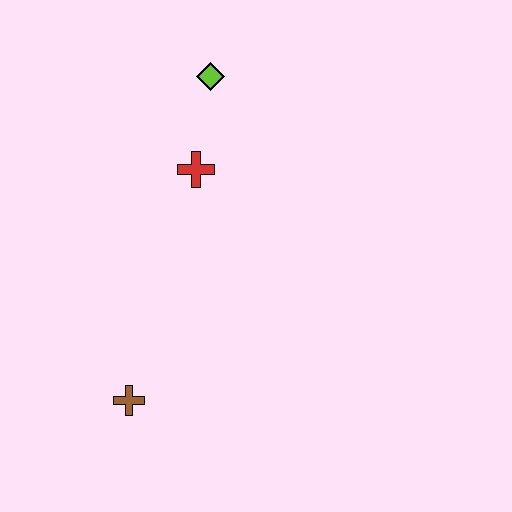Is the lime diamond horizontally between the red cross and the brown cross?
No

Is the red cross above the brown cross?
Yes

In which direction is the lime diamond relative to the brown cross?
The lime diamond is above the brown cross.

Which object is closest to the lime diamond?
The red cross is closest to the lime diamond.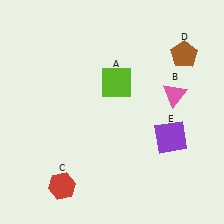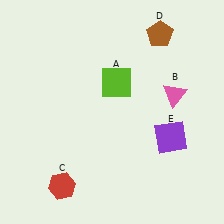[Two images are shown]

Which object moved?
The brown pentagon (D) moved left.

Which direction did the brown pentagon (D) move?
The brown pentagon (D) moved left.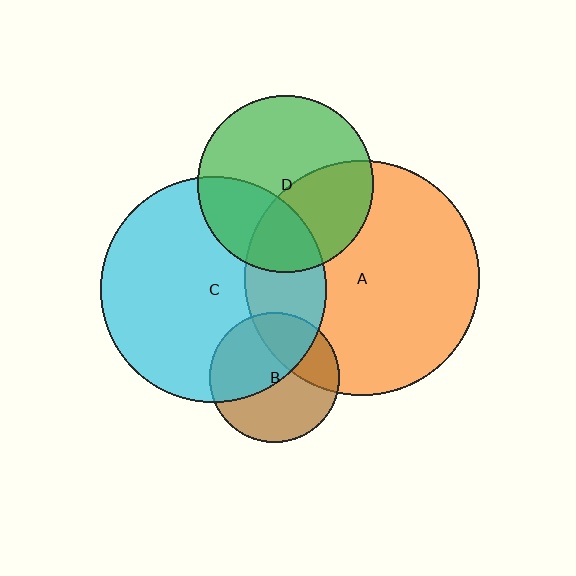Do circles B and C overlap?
Yes.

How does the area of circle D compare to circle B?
Approximately 1.9 times.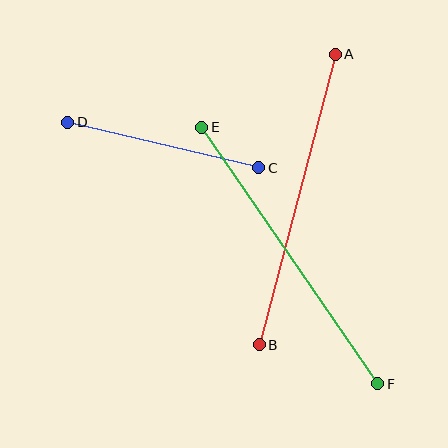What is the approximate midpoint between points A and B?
The midpoint is at approximately (297, 199) pixels.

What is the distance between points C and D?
The distance is approximately 197 pixels.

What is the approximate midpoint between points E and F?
The midpoint is at approximately (290, 255) pixels.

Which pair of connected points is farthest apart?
Points E and F are farthest apart.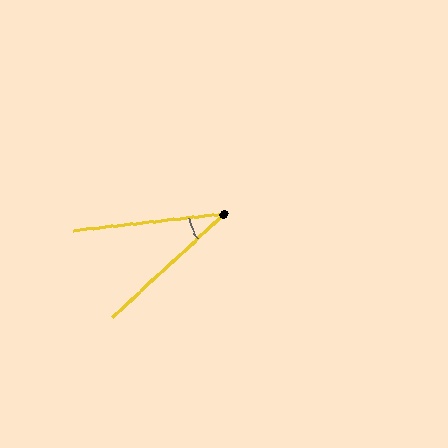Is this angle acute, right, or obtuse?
It is acute.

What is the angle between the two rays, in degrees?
Approximately 37 degrees.